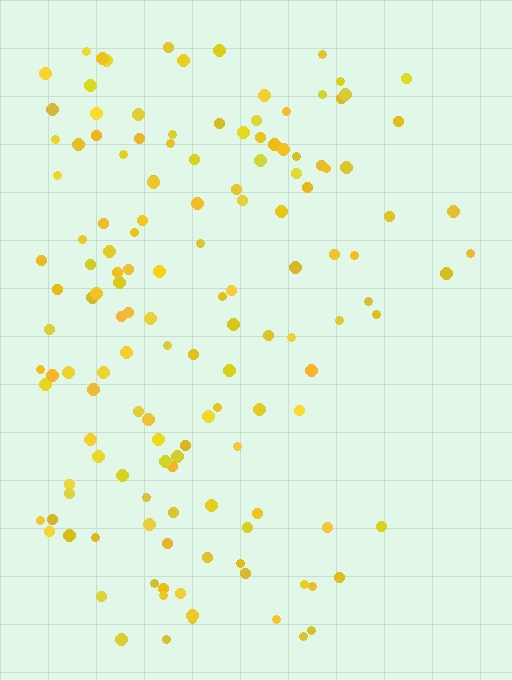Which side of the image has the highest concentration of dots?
The left.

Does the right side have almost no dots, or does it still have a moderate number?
Still a moderate number, just noticeably fewer than the left.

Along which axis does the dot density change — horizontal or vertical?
Horizontal.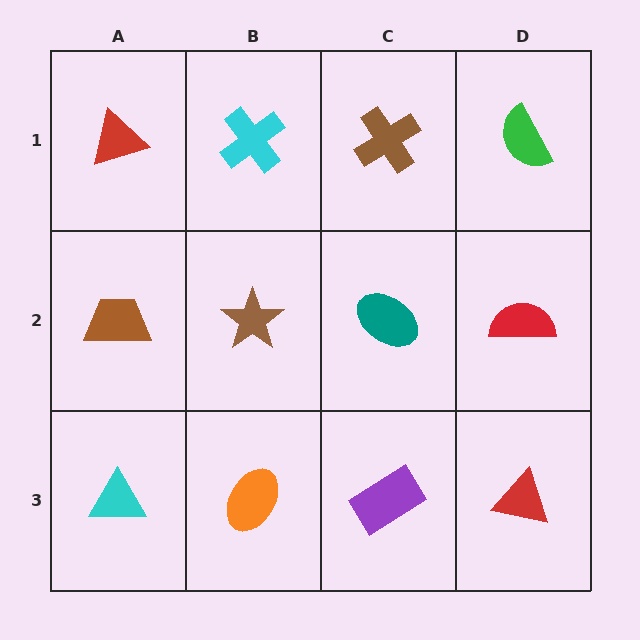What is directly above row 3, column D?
A red semicircle.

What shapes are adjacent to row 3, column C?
A teal ellipse (row 2, column C), an orange ellipse (row 3, column B), a red triangle (row 3, column D).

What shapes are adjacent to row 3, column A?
A brown trapezoid (row 2, column A), an orange ellipse (row 3, column B).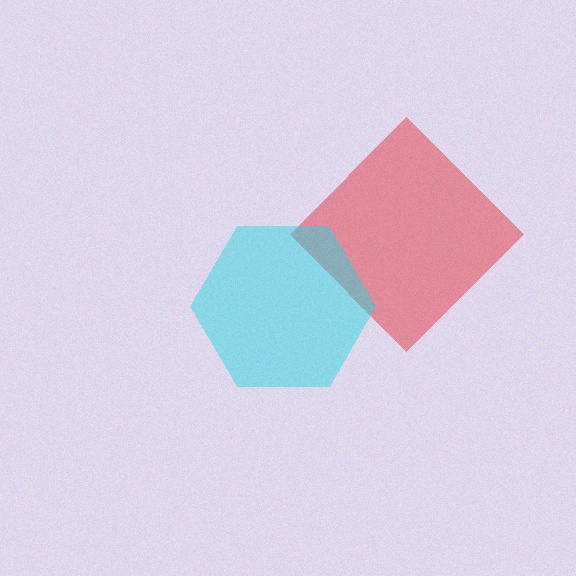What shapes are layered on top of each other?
The layered shapes are: a red diamond, a cyan hexagon.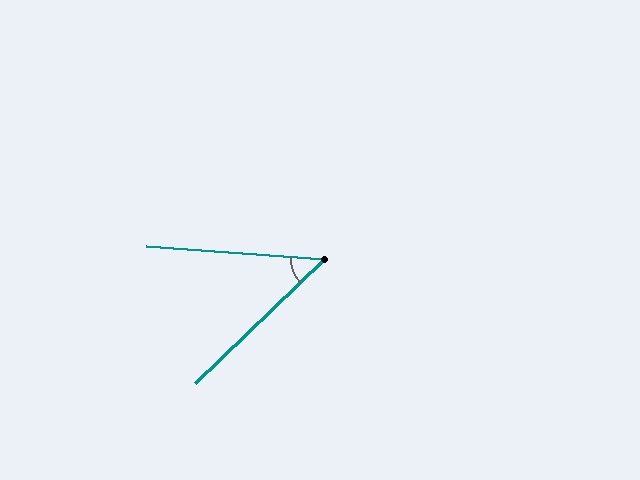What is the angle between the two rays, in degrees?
Approximately 48 degrees.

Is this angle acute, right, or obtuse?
It is acute.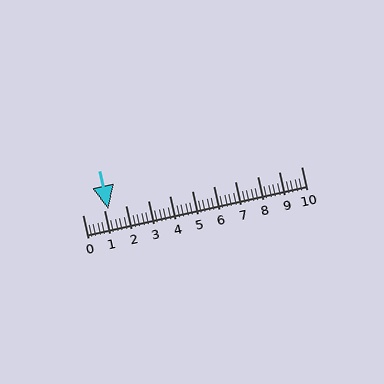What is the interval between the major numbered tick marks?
The major tick marks are spaced 1 units apart.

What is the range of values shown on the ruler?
The ruler shows values from 0 to 10.